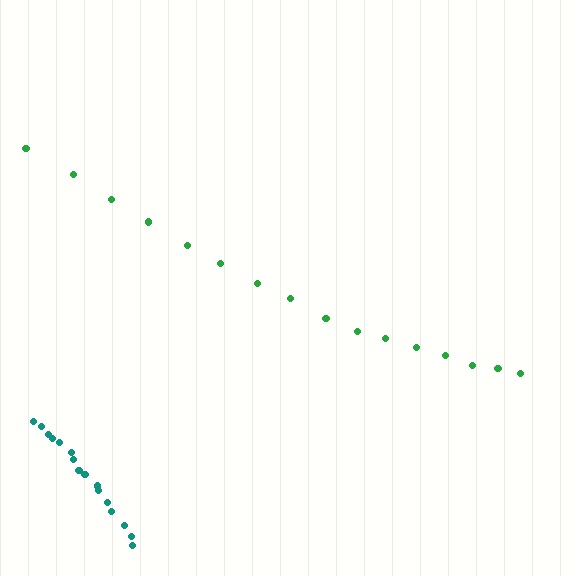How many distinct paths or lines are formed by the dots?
There are 2 distinct paths.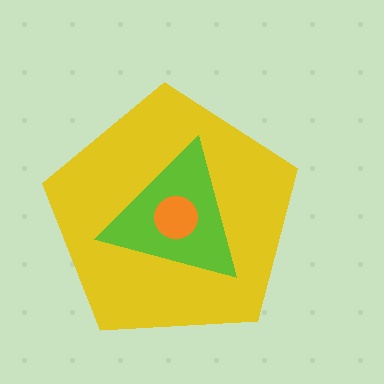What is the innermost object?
The orange circle.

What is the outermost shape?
The yellow pentagon.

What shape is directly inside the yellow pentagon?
The lime triangle.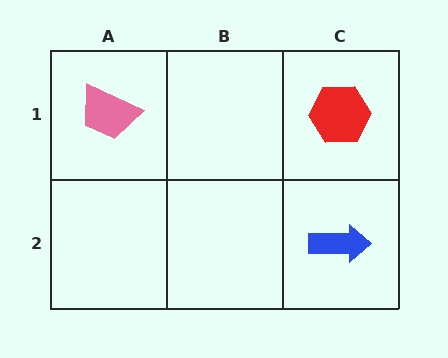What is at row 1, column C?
A red hexagon.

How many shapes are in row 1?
2 shapes.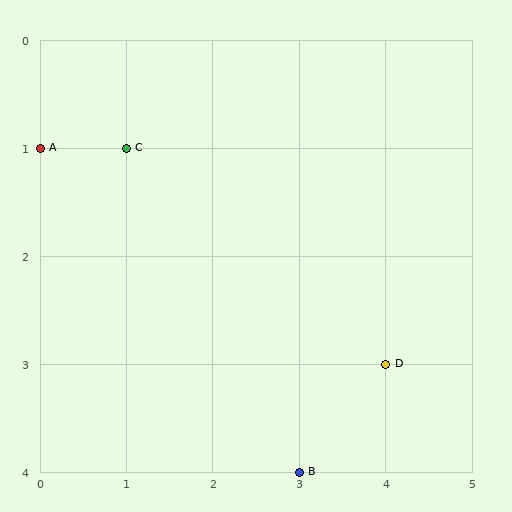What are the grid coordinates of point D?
Point D is at grid coordinates (4, 3).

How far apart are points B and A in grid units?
Points B and A are 3 columns and 3 rows apart (about 4.2 grid units diagonally).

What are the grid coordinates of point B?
Point B is at grid coordinates (3, 4).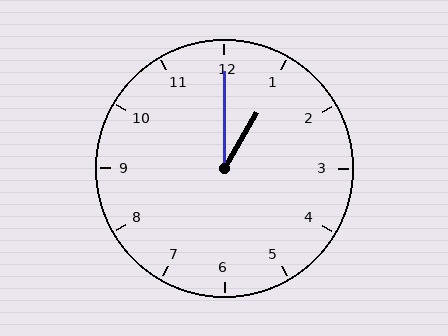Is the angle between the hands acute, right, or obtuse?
It is acute.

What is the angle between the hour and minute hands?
Approximately 30 degrees.